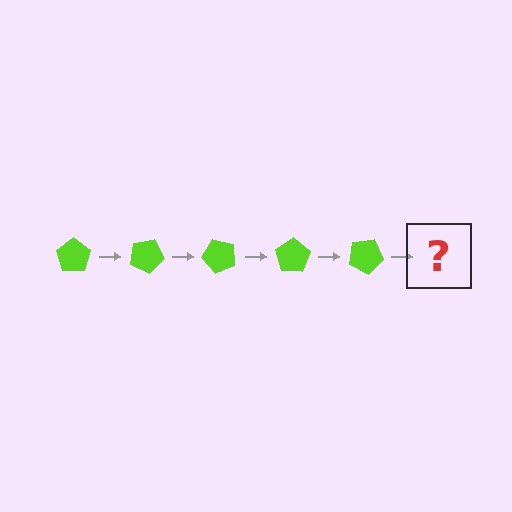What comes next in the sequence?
The next element should be a lime pentagon rotated 125 degrees.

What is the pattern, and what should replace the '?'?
The pattern is that the pentagon rotates 25 degrees each step. The '?' should be a lime pentagon rotated 125 degrees.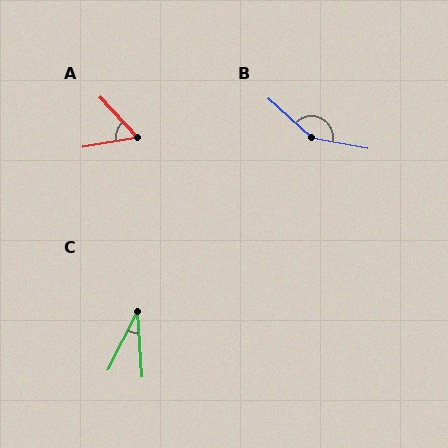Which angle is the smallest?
C, at approximately 31 degrees.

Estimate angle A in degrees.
Approximately 57 degrees.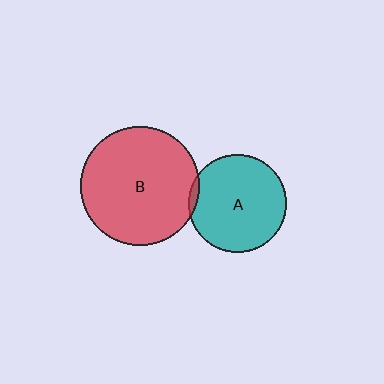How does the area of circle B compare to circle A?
Approximately 1.5 times.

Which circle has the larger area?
Circle B (red).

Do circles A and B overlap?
Yes.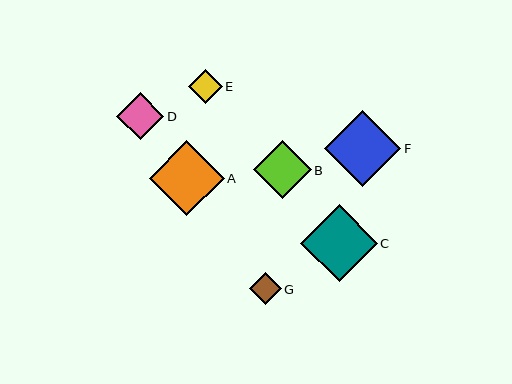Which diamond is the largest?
Diamond C is the largest with a size of approximately 77 pixels.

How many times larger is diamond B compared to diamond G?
Diamond B is approximately 1.8 times the size of diamond G.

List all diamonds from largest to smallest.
From largest to smallest: C, F, A, B, D, E, G.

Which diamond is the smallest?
Diamond G is the smallest with a size of approximately 32 pixels.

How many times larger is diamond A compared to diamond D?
Diamond A is approximately 1.6 times the size of diamond D.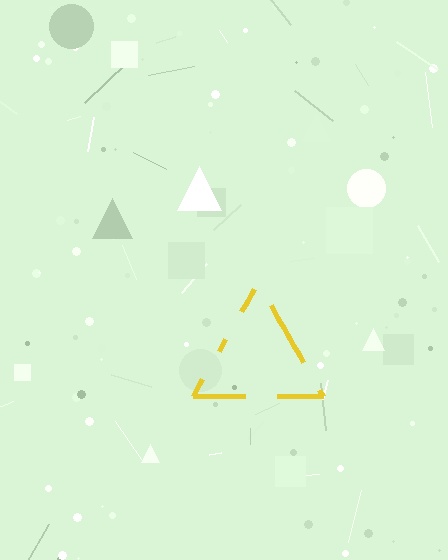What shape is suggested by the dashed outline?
The dashed outline suggests a triangle.